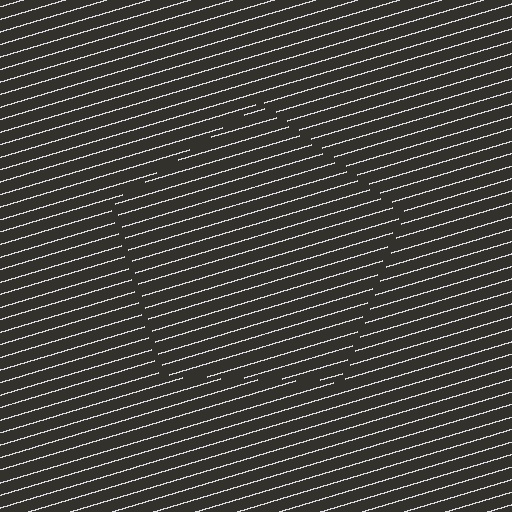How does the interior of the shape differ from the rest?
The interior of the shape contains the same grating, shifted by half a period — the contour is defined by the phase discontinuity where line-ends from the inner and outer gratings abut.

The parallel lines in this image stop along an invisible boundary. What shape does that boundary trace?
An illusory pentagon. The interior of the shape contains the same grating, shifted by half a period — the contour is defined by the phase discontinuity where line-ends from the inner and outer gratings abut.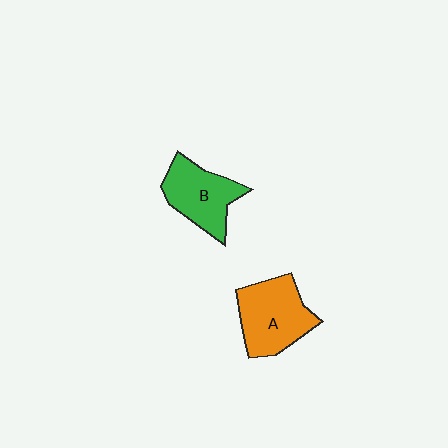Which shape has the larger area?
Shape A (orange).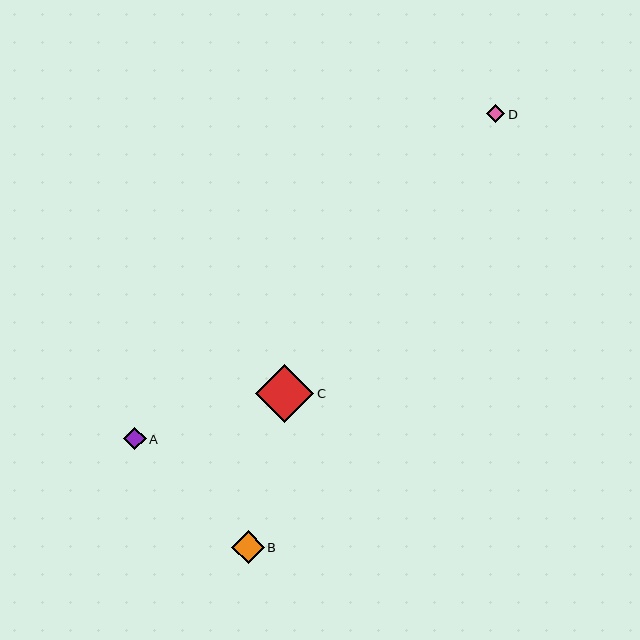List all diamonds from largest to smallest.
From largest to smallest: C, B, A, D.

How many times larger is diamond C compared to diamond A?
Diamond C is approximately 2.6 times the size of diamond A.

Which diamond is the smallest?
Diamond D is the smallest with a size of approximately 18 pixels.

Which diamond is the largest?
Diamond C is the largest with a size of approximately 58 pixels.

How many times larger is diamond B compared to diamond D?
Diamond B is approximately 1.8 times the size of diamond D.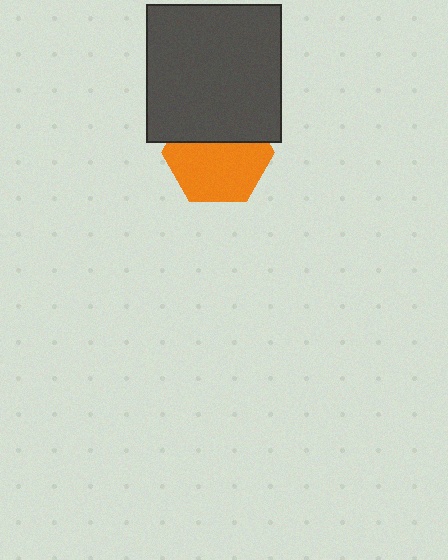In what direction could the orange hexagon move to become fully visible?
The orange hexagon could move down. That would shift it out from behind the dark gray rectangle entirely.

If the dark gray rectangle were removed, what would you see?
You would see the complete orange hexagon.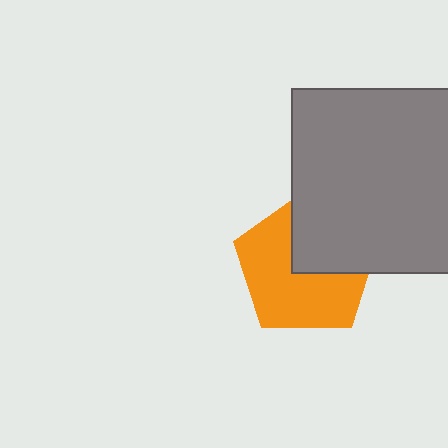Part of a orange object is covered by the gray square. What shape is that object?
It is a pentagon.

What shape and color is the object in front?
The object in front is a gray square.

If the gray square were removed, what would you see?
You would see the complete orange pentagon.